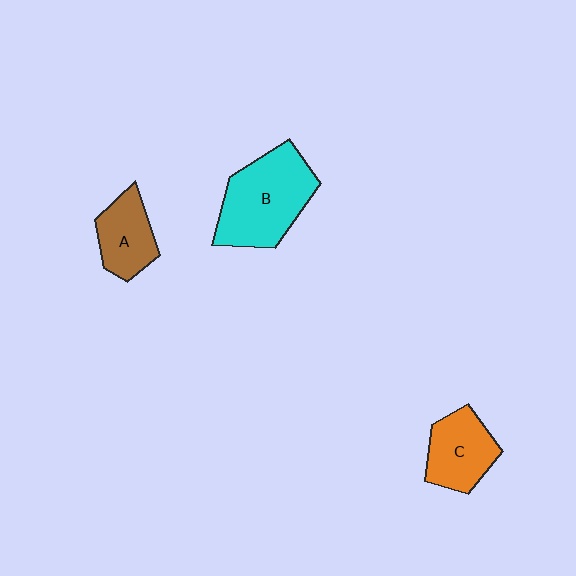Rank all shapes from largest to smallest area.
From largest to smallest: B (cyan), C (orange), A (brown).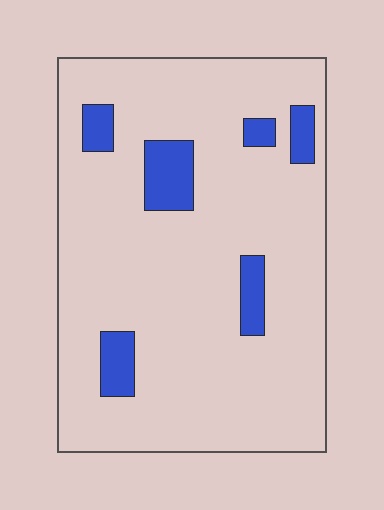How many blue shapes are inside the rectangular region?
6.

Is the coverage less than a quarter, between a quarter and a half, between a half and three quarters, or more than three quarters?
Less than a quarter.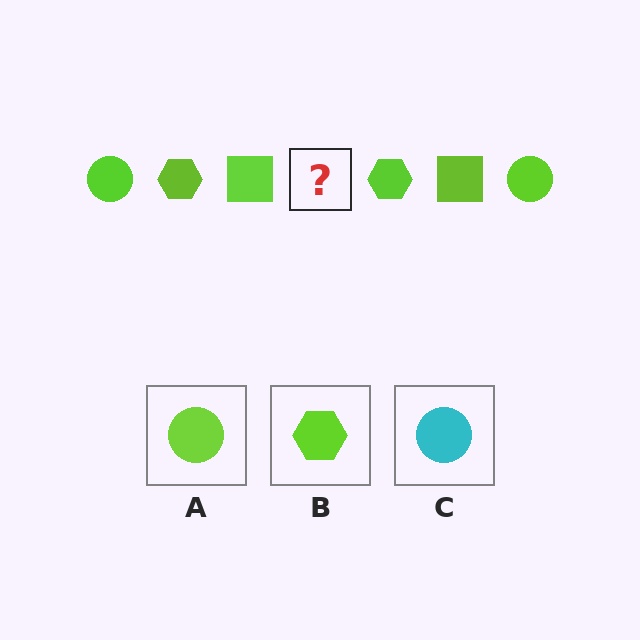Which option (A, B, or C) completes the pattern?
A.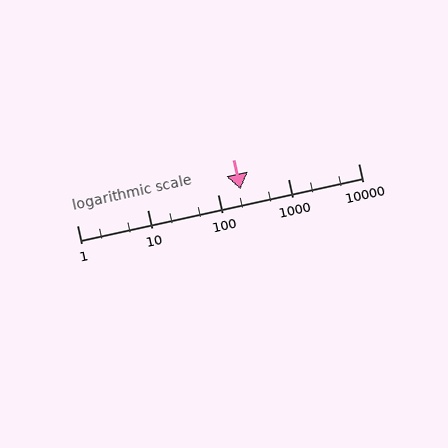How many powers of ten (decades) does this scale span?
The scale spans 4 decades, from 1 to 10000.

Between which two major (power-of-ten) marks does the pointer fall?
The pointer is between 100 and 1000.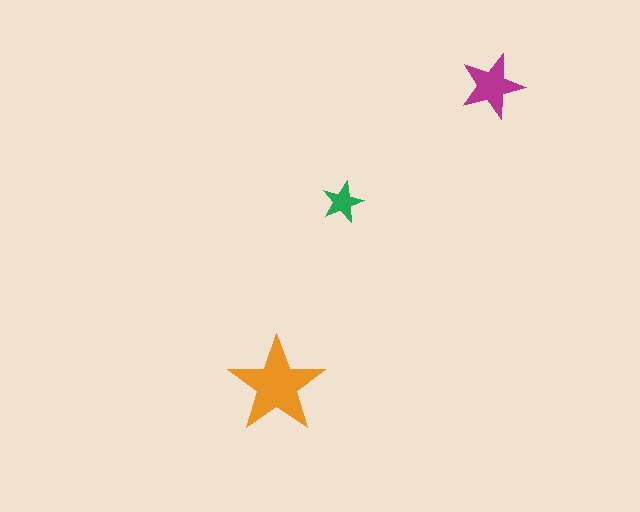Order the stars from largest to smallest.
the orange one, the magenta one, the green one.